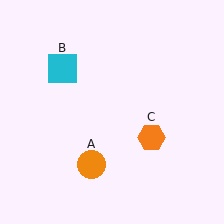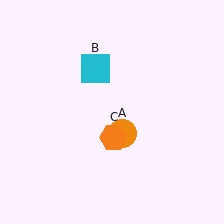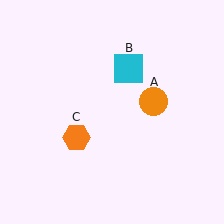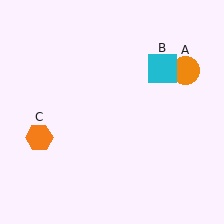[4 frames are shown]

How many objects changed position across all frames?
3 objects changed position: orange circle (object A), cyan square (object B), orange hexagon (object C).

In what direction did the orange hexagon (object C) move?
The orange hexagon (object C) moved left.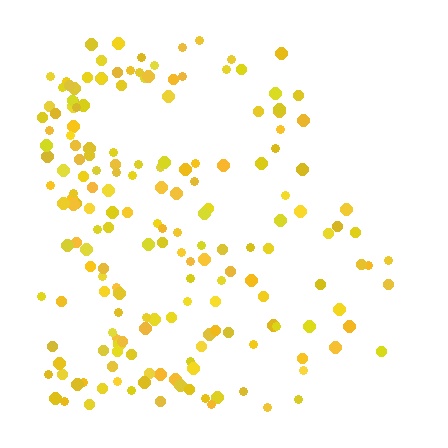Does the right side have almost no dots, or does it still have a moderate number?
Still a moderate number, just noticeably fewer than the left.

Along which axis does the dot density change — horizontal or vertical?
Horizontal.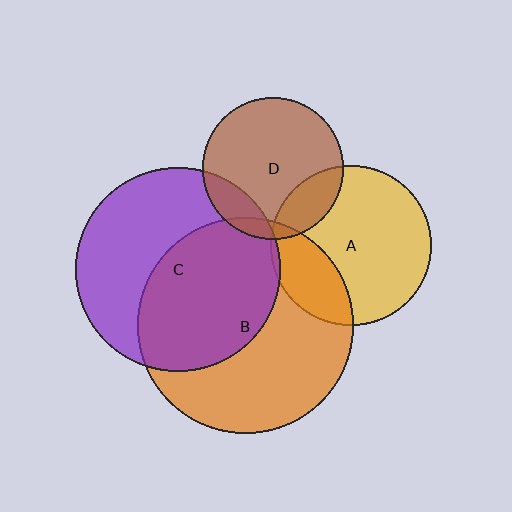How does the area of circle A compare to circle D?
Approximately 1.3 times.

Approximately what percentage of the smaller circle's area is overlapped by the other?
Approximately 20%.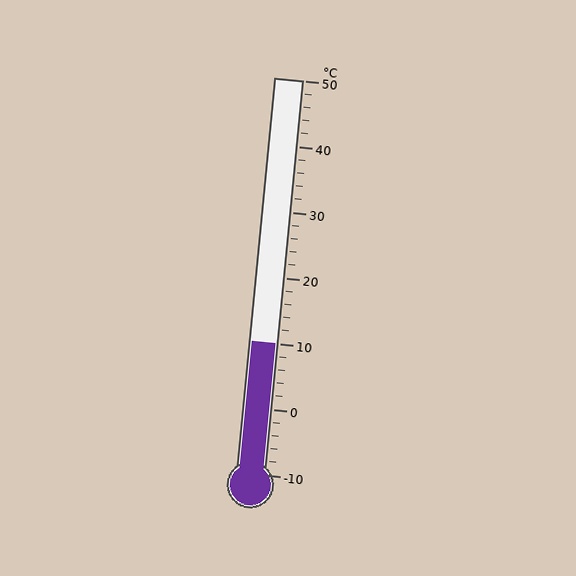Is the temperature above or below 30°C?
The temperature is below 30°C.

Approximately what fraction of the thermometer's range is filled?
The thermometer is filled to approximately 35% of its range.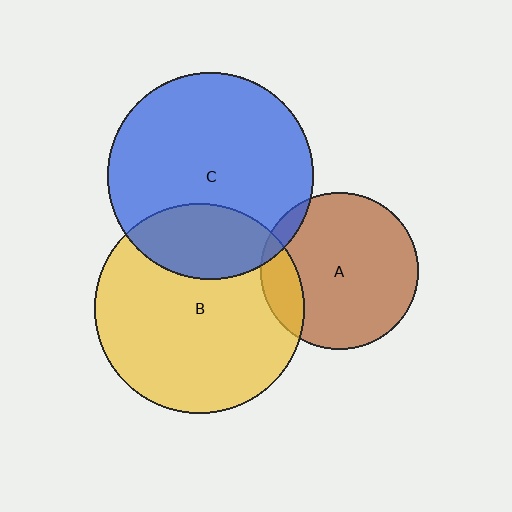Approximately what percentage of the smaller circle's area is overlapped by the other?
Approximately 25%.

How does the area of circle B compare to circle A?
Approximately 1.8 times.